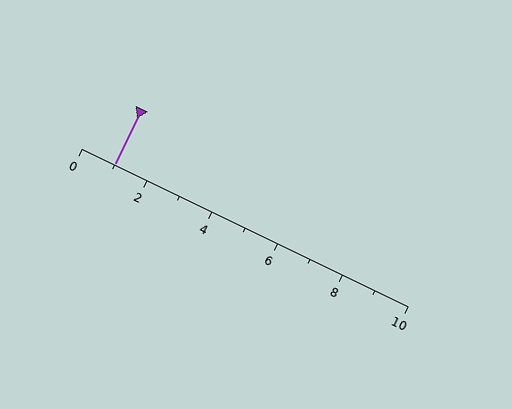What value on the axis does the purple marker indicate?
The marker indicates approximately 1.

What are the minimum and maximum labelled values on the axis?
The axis runs from 0 to 10.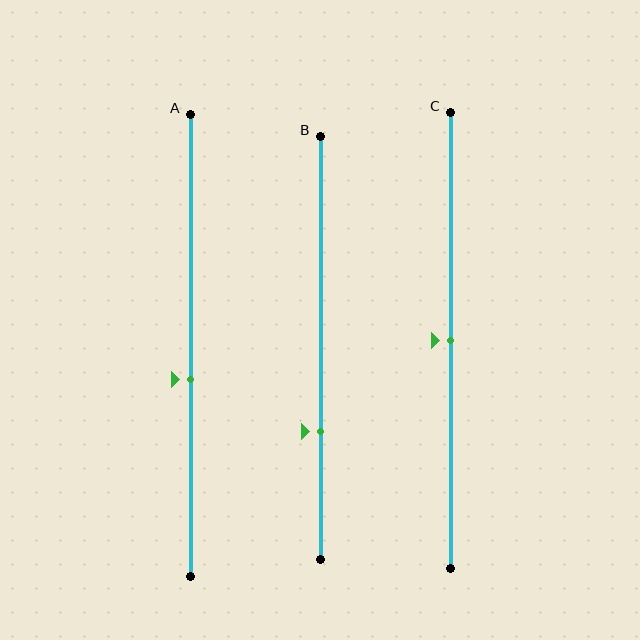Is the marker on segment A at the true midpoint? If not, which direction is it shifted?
No, the marker on segment A is shifted downward by about 7% of the segment length.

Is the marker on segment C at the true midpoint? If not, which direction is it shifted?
Yes, the marker on segment C is at the true midpoint.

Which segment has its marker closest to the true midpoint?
Segment C has its marker closest to the true midpoint.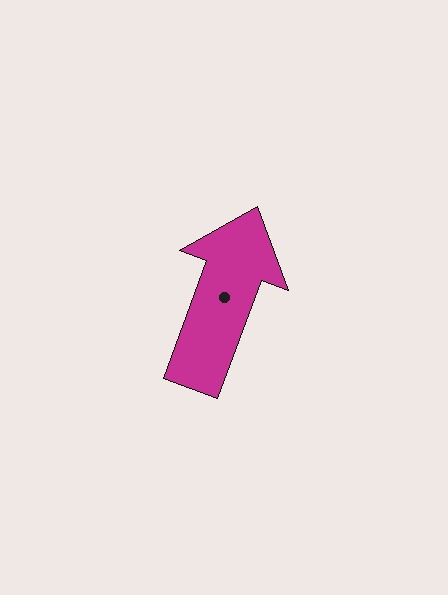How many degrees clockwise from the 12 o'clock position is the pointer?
Approximately 20 degrees.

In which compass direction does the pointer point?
North.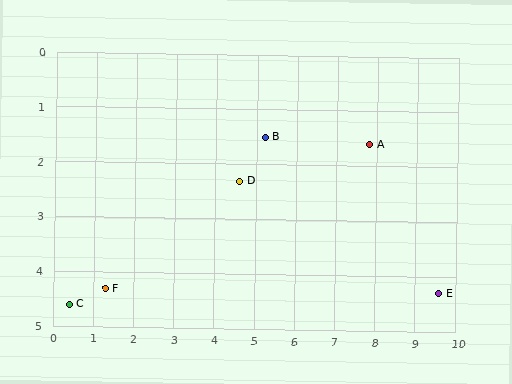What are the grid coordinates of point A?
Point A is at approximately (7.8, 1.6).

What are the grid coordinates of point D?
Point D is at approximately (4.6, 2.3).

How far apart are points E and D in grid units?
Points E and D are about 5.4 grid units apart.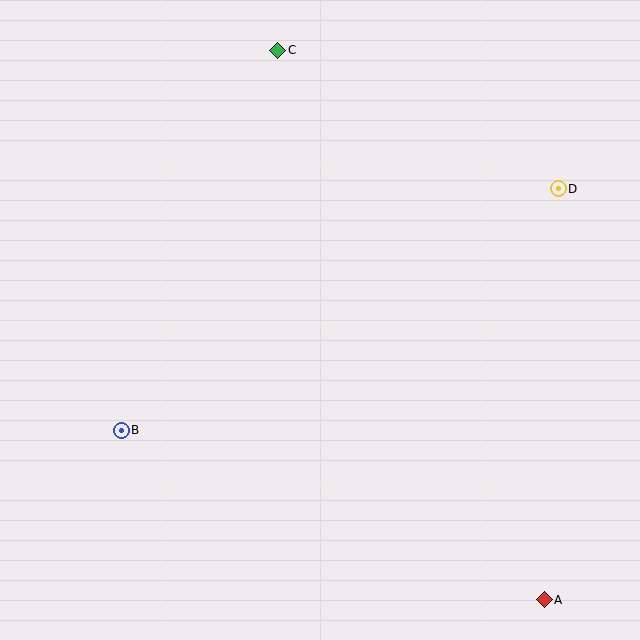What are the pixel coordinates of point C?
Point C is at (278, 50).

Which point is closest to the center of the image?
Point B at (121, 430) is closest to the center.